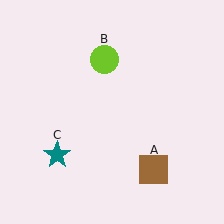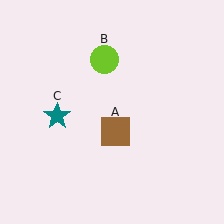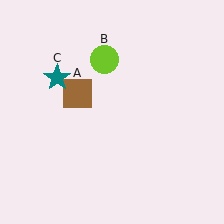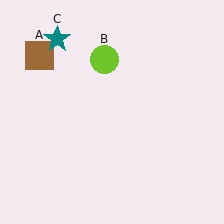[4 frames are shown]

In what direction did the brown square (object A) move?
The brown square (object A) moved up and to the left.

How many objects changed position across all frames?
2 objects changed position: brown square (object A), teal star (object C).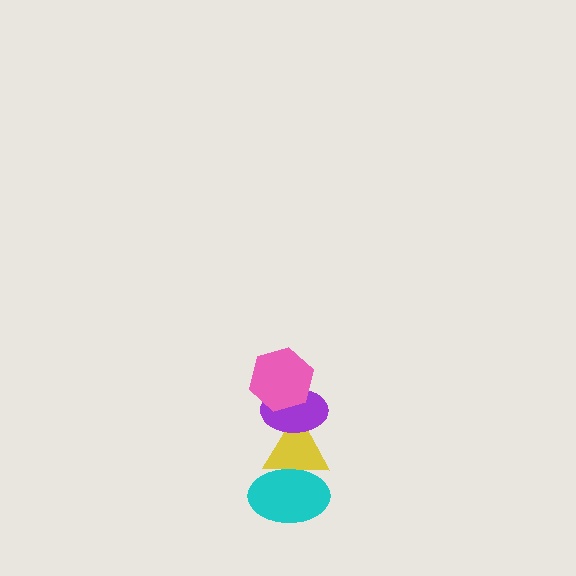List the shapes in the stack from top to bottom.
From top to bottom: the pink hexagon, the purple ellipse, the yellow triangle, the cyan ellipse.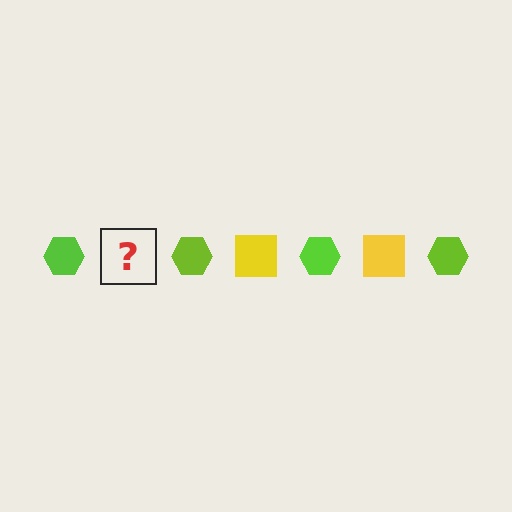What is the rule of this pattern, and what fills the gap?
The rule is that the pattern alternates between lime hexagon and yellow square. The gap should be filled with a yellow square.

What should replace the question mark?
The question mark should be replaced with a yellow square.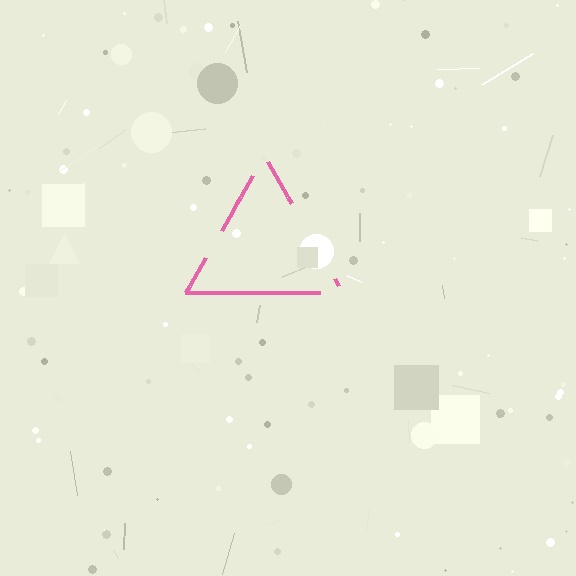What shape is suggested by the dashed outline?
The dashed outline suggests a triangle.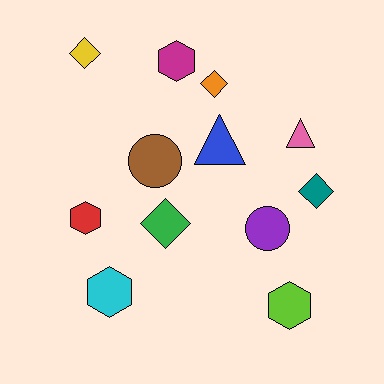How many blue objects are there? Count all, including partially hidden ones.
There is 1 blue object.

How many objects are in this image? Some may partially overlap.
There are 12 objects.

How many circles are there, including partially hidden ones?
There are 2 circles.